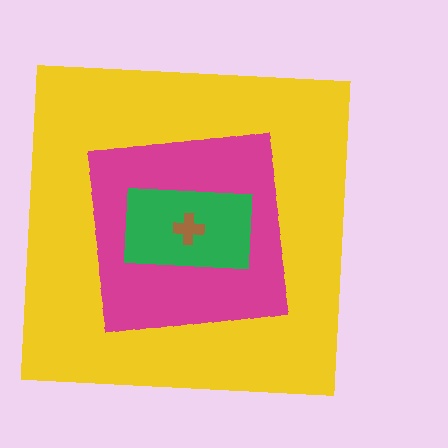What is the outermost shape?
The yellow square.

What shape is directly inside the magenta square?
The green rectangle.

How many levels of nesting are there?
4.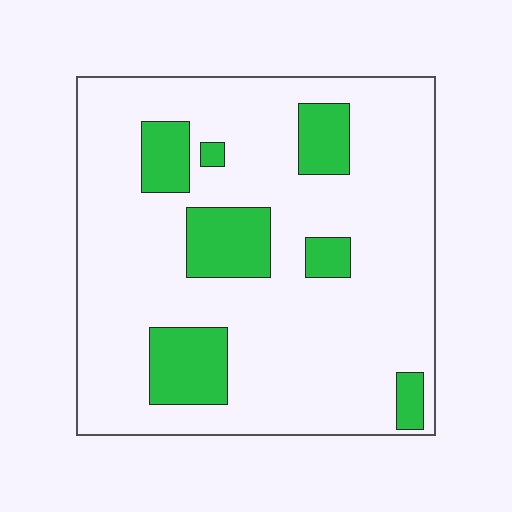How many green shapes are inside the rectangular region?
7.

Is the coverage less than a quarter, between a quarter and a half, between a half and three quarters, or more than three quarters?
Less than a quarter.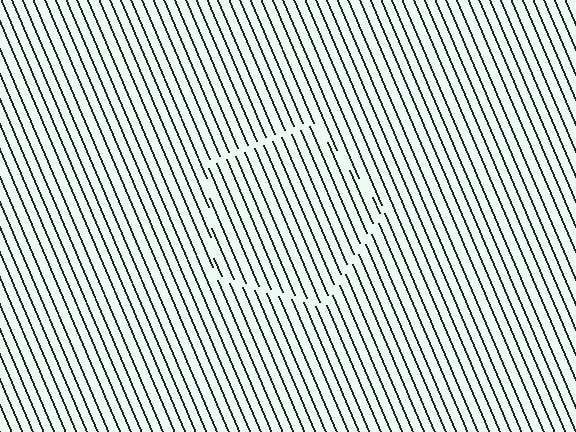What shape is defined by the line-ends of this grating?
An illusory pentagon. The interior of the shape contains the same grating, shifted by half a period — the contour is defined by the phase discontinuity where line-ends from the inner and outer gratings abut.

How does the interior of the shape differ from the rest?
The interior of the shape contains the same grating, shifted by half a period — the contour is defined by the phase discontinuity where line-ends from the inner and outer gratings abut.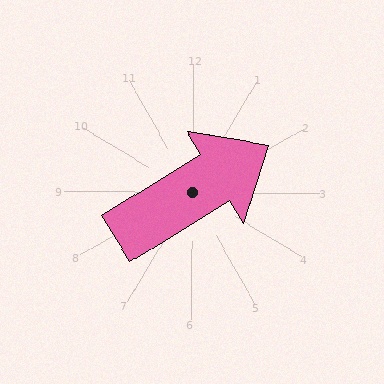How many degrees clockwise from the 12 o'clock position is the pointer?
Approximately 58 degrees.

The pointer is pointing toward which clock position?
Roughly 2 o'clock.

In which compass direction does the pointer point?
Northeast.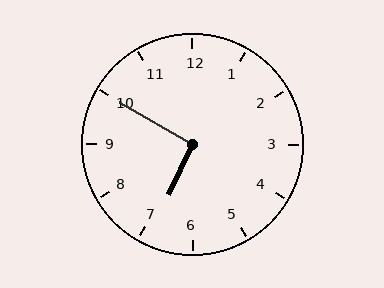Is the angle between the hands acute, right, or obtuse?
It is right.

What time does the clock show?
6:50.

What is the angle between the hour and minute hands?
Approximately 95 degrees.